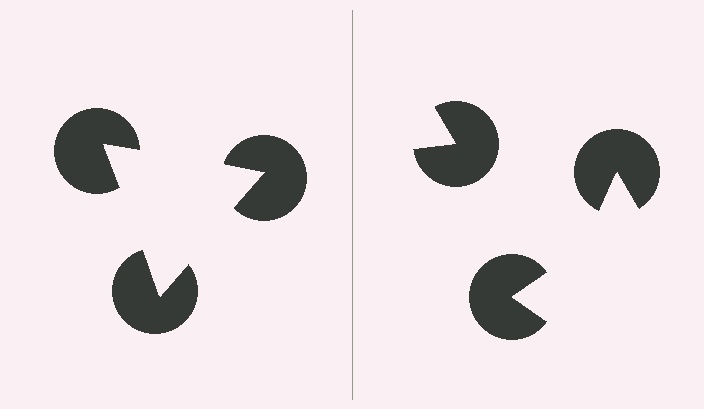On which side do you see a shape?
An illusory triangle appears on the left side. On the right side the wedge cuts are rotated, so no coherent shape forms.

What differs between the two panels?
The pac-man discs are positioned identically on both sides; only the wedge orientations differ. On the left they align to a triangle; on the right they are misaligned.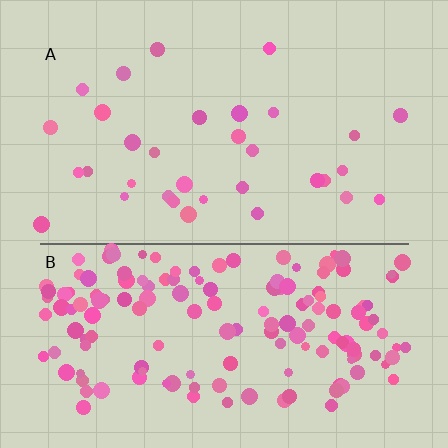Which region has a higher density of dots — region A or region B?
B (the bottom).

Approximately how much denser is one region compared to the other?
Approximately 4.8× — region B over region A.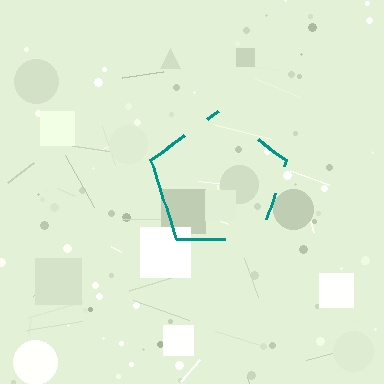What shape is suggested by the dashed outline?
The dashed outline suggests a pentagon.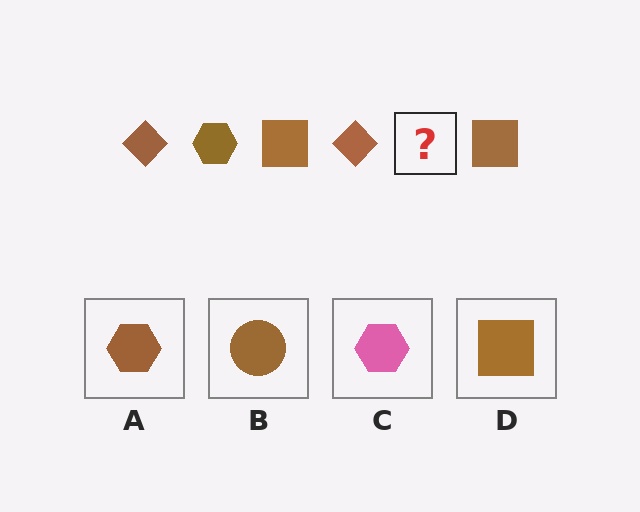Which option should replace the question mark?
Option A.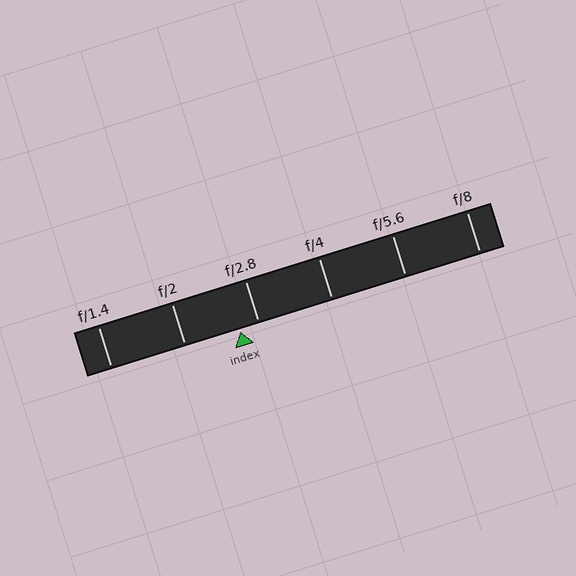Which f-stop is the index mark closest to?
The index mark is closest to f/2.8.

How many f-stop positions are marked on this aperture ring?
There are 6 f-stop positions marked.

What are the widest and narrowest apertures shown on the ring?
The widest aperture shown is f/1.4 and the narrowest is f/8.